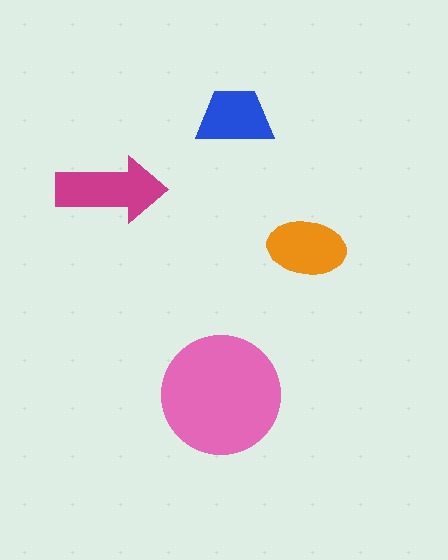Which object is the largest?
The pink circle.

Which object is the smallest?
The blue trapezoid.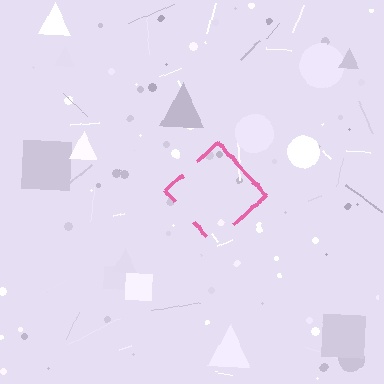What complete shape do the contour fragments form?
The contour fragments form a diamond.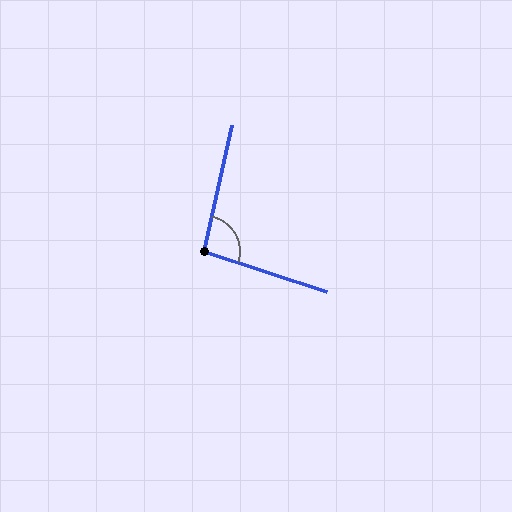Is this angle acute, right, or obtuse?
It is obtuse.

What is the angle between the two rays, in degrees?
Approximately 95 degrees.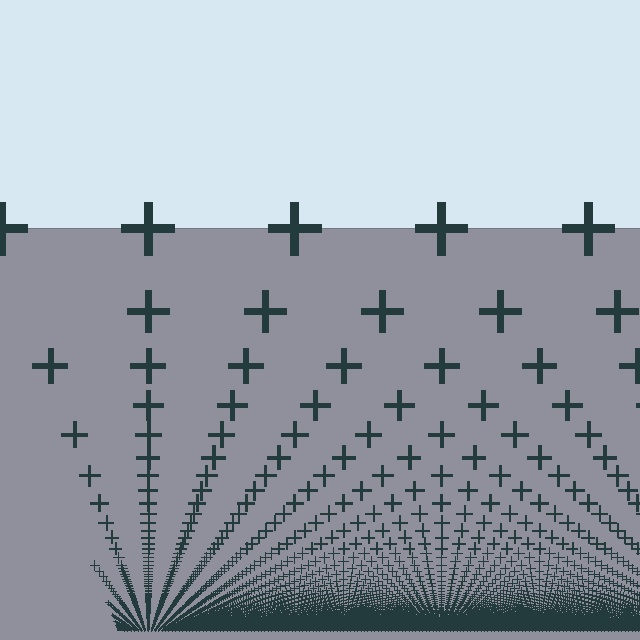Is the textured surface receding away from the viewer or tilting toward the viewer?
The surface appears to tilt toward the viewer. Texture elements get larger and sparser toward the top.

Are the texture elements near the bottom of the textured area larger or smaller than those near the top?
Smaller. The gradient is inverted — elements near the bottom are smaller and denser.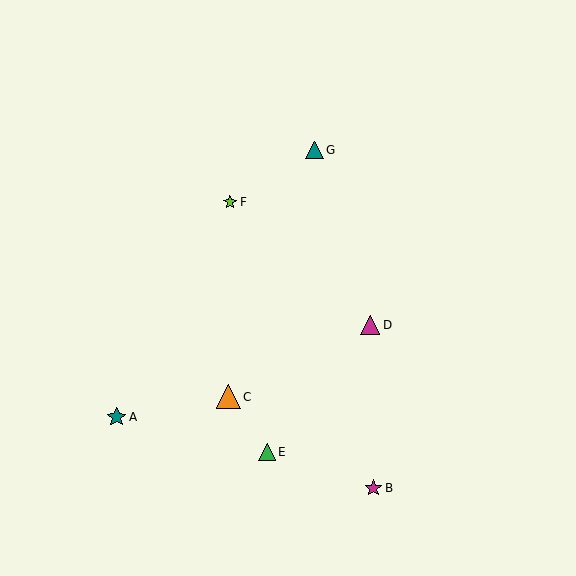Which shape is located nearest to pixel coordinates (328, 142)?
The teal triangle (labeled G) at (315, 150) is nearest to that location.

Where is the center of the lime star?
The center of the lime star is at (230, 202).